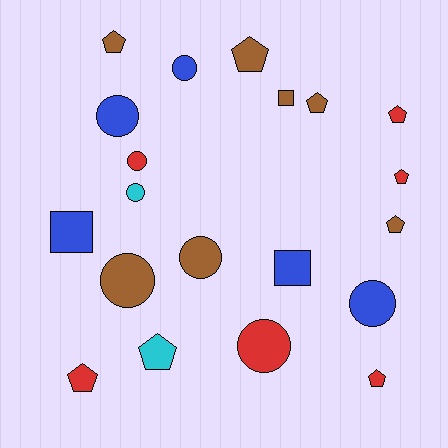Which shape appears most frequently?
Pentagon, with 9 objects.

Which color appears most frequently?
Brown, with 7 objects.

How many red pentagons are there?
There are 4 red pentagons.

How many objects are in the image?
There are 20 objects.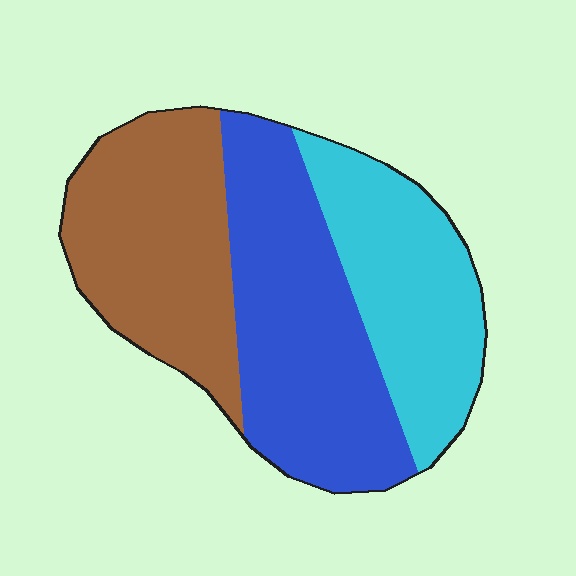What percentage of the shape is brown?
Brown takes up about one third (1/3) of the shape.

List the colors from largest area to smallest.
From largest to smallest: blue, brown, cyan.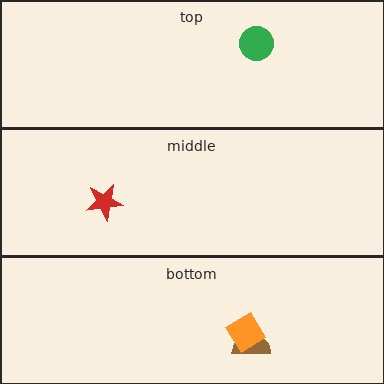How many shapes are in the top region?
1.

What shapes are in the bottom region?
The brown semicircle, the orange diamond.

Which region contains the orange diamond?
The bottom region.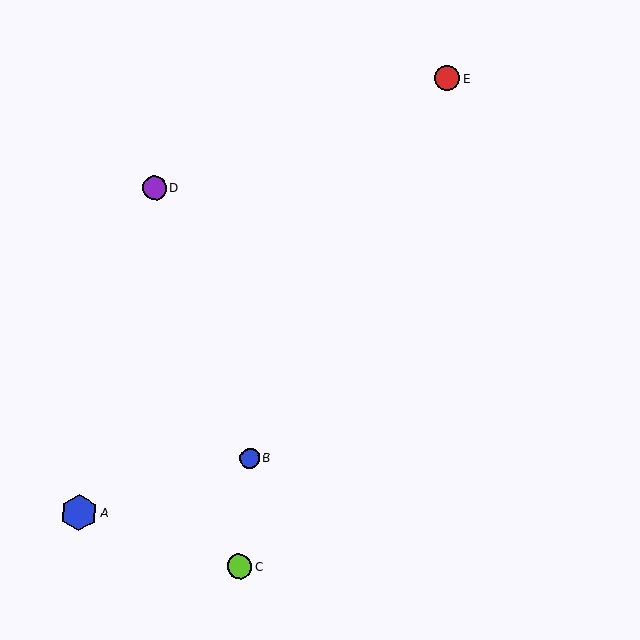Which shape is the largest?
The blue hexagon (labeled A) is the largest.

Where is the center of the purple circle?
The center of the purple circle is at (155, 188).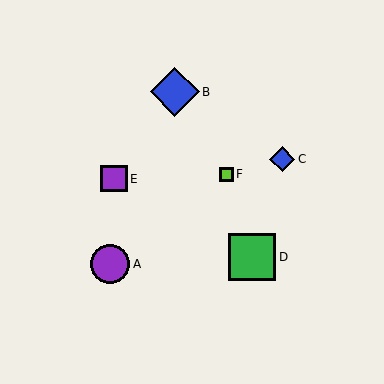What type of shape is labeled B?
Shape B is a blue diamond.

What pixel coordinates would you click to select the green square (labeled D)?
Click at (252, 257) to select the green square D.